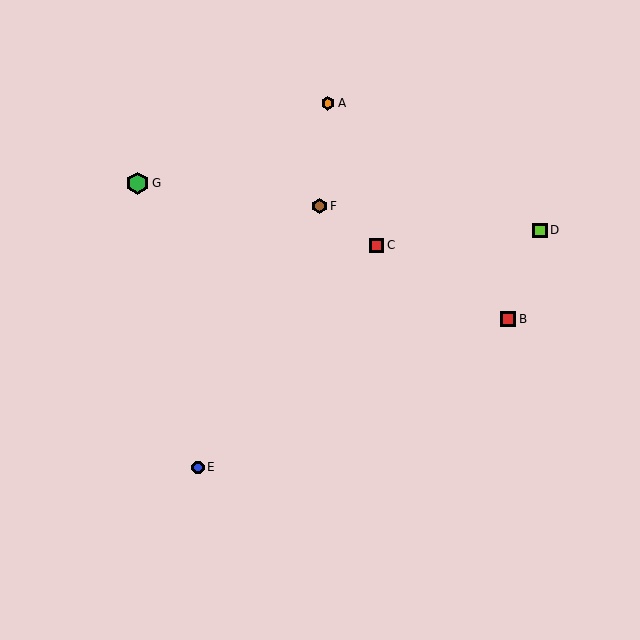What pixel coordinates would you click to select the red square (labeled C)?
Click at (377, 245) to select the red square C.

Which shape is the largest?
The green hexagon (labeled G) is the largest.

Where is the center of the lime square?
The center of the lime square is at (540, 230).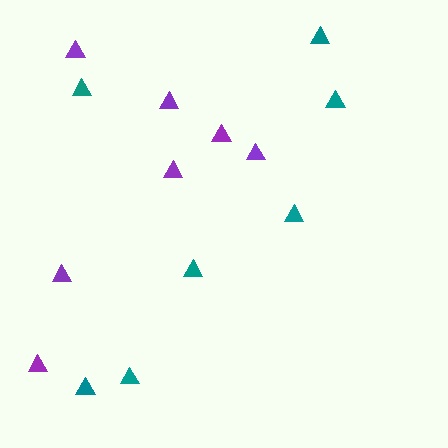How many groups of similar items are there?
There are 2 groups: one group of purple triangles (7) and one group of teal triangles (7).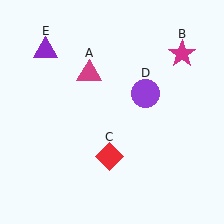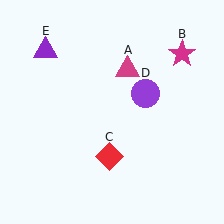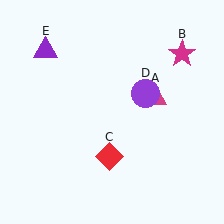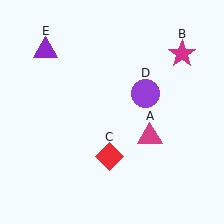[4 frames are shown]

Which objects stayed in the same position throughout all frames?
Magenta star (object B) and red diamond (object C) and purple circle (object D) and purple triangle (object E) remained stationary.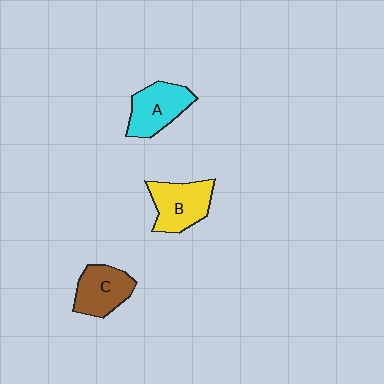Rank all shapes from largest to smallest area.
From largest to smallest: B (yellow), A (cyan), C (brown).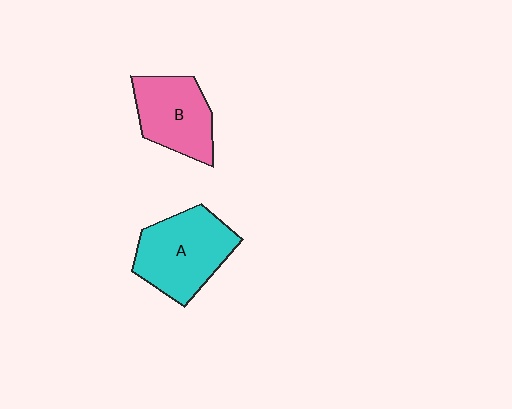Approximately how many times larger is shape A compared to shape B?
Approximately 1.2 times.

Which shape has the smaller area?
Shape B (pink).